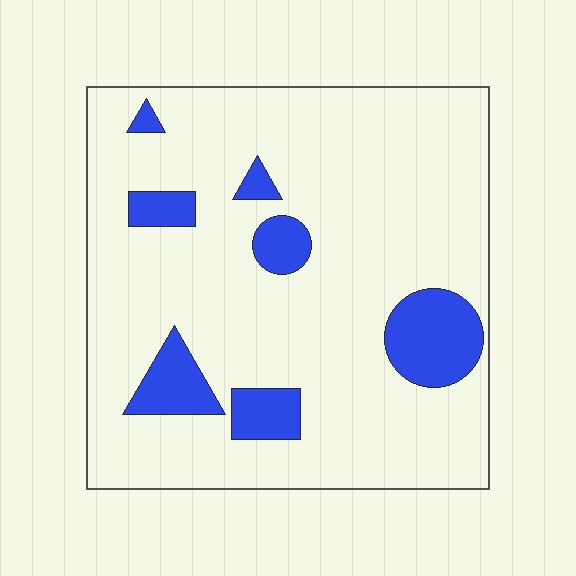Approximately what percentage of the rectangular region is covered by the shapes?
Approximately 15%.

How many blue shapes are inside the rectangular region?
7.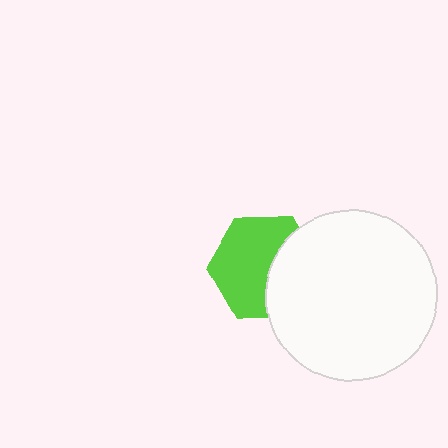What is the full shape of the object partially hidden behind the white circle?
The partially hidden object is a lime hexagon.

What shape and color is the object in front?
The object in front is a white circle.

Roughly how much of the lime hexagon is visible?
About half of it is visible (roughly 62%).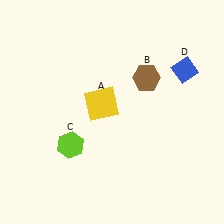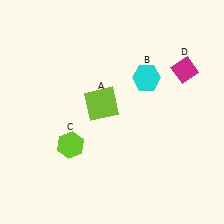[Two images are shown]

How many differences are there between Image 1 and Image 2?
There are 3 differences between the two images.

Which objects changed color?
A changed from yellow to lime. B changed from brown to cyan. D changed from blue to magenta.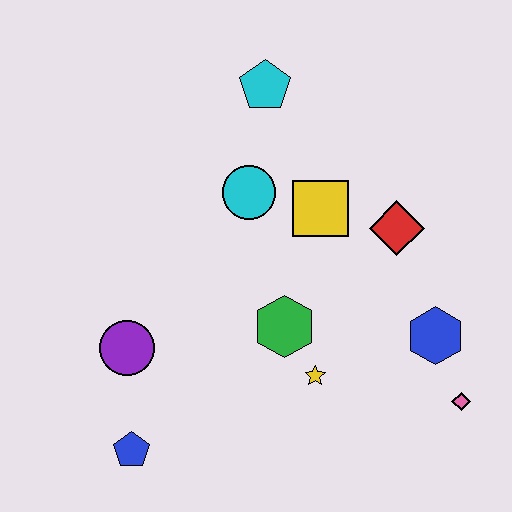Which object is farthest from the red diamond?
The blue pentagon is farthest from the red diamond.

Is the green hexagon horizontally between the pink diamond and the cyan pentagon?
Yes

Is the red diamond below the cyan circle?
Yes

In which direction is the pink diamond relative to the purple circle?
The pink diamond is to the right of the purple circle.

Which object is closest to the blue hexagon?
The pink diamond is closest to the blue hexagon.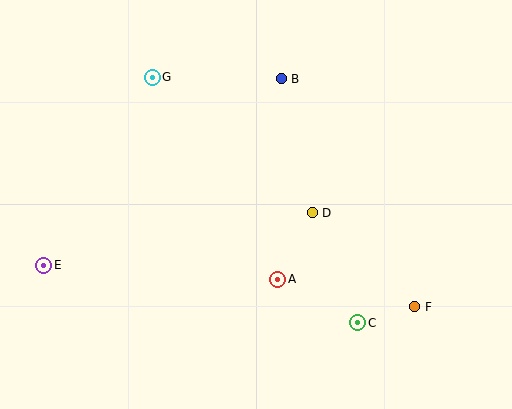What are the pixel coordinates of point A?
Point A is at (278, 279).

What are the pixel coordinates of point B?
Point B is at (281, 79).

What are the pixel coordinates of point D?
Point D is at (312, 213).